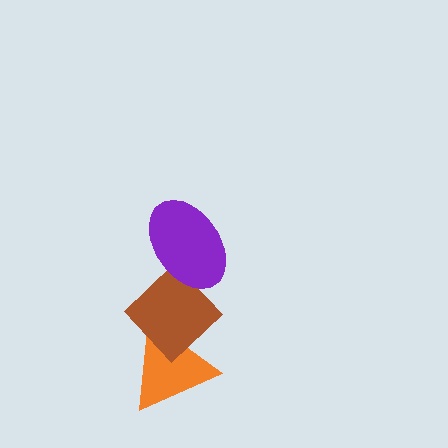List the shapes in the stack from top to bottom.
From top to bottom: the purple ellipse, the brown diamond, the orange triangle.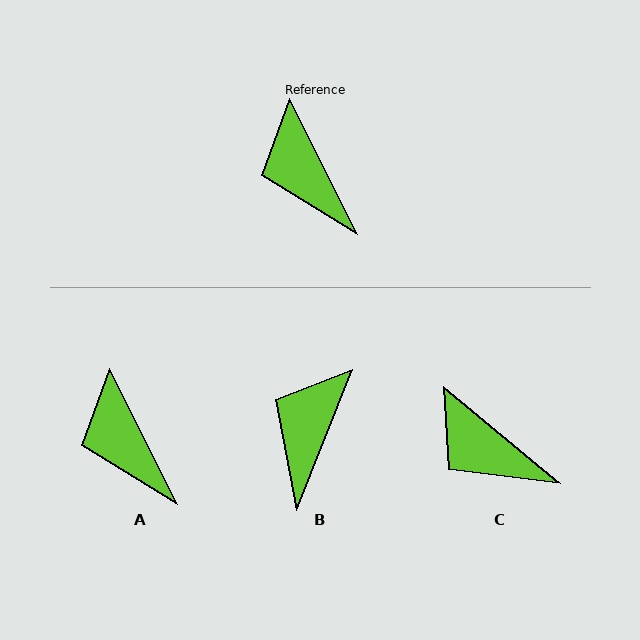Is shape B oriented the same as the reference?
No, it is off by about 48 degrees.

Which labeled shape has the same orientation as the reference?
A.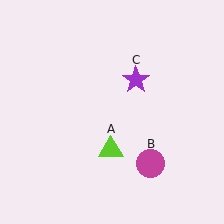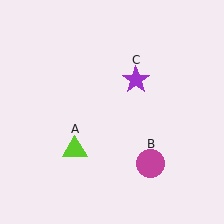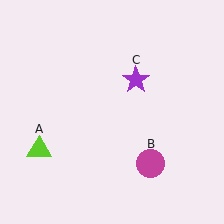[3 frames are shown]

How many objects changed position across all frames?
1 object changed position: lime triangle (object A).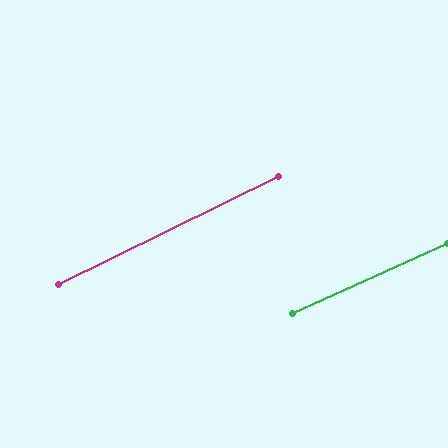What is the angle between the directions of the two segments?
Approximately 2 degrees.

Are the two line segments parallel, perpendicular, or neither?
Parallel — their directions differ by only 1.9°.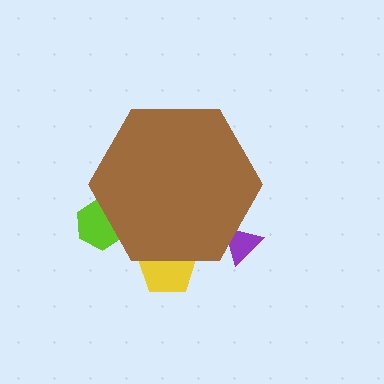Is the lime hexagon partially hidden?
Yes, the lime hexagon is partially hidden behind the brown hexagon.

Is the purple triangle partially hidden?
Yes, the purple triangle is partially hidden behind the brown hexagon.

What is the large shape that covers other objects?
A brown hexagon.